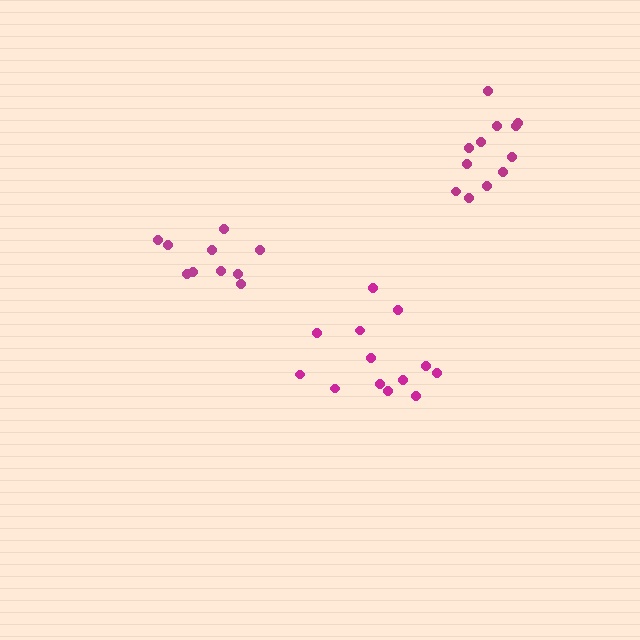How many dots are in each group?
Group 1: 10 dots, Group 2: 13 dots, Group 3: 12 dots (35 total).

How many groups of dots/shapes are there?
There are 3 groups.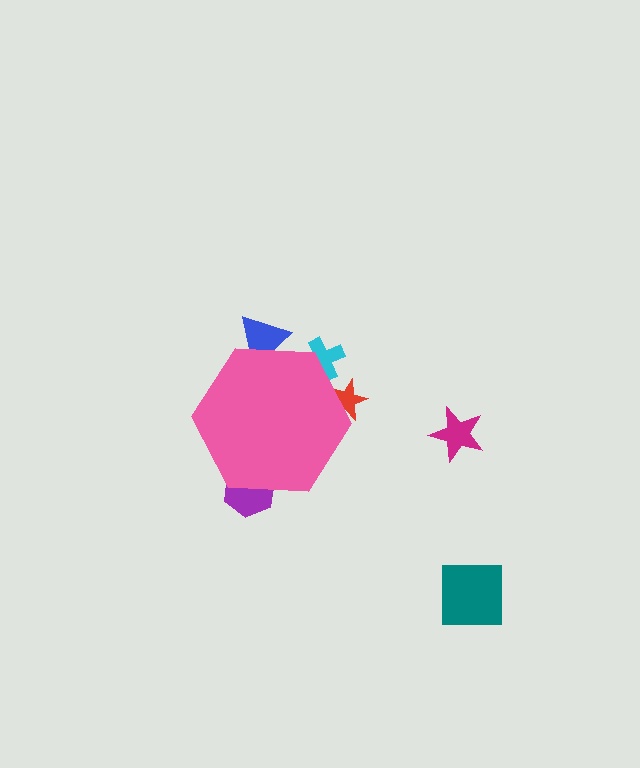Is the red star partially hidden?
Yes, the red star is partially hidden behind the pink hexagon.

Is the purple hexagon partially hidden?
Yes, the purple hexagon is partially hidden behind the pink hexagon.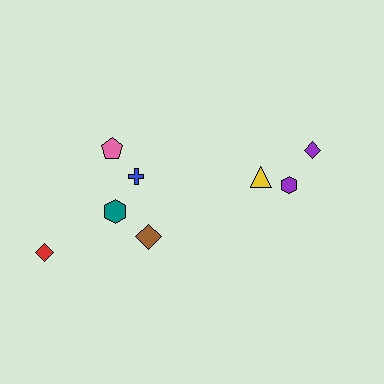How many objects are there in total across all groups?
There are 8 objects.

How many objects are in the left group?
There are 5 objects.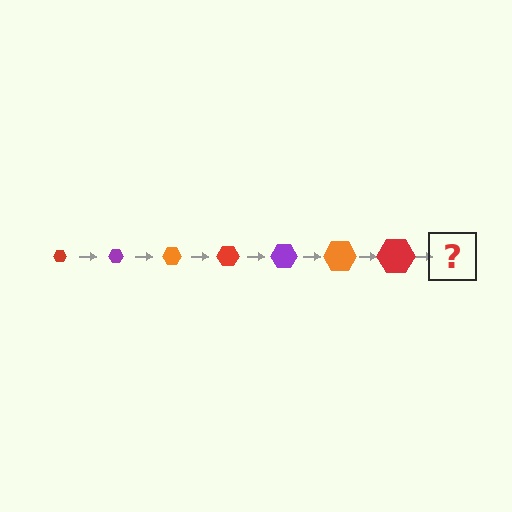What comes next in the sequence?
The next element should be a purple hexagon, larger than the previous one.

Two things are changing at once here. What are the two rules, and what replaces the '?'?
The two rules are that the hexagon grows larger each step and the color cycles through red, purple, and orange. The '?' should be a purple hexagon, larger than the previous one.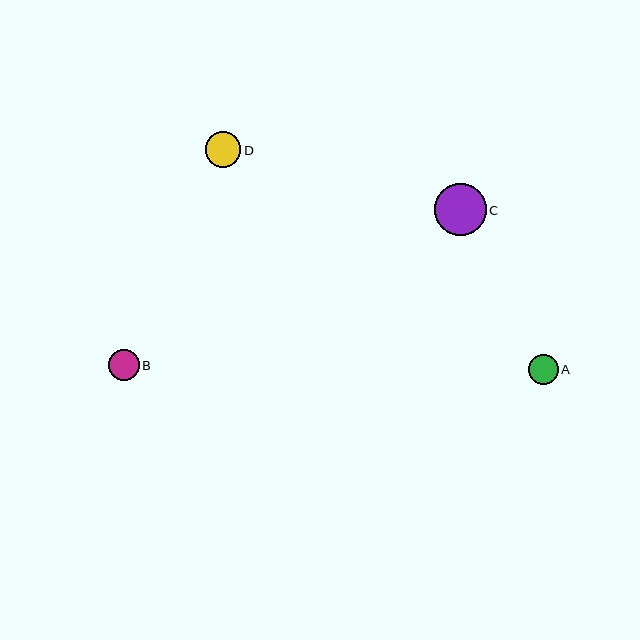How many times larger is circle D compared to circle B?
Circle D is approximately 1.1 times the size of circle B.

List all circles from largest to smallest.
From largest to smallest: C, D, B, A.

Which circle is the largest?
Circle C is the largest with a size of approximately 52 pixels.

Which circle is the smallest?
Circle A is the smallest with a size of approximately 30 pixels.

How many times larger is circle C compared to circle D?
Circle C is approximately 1.5 times the size of circle D.